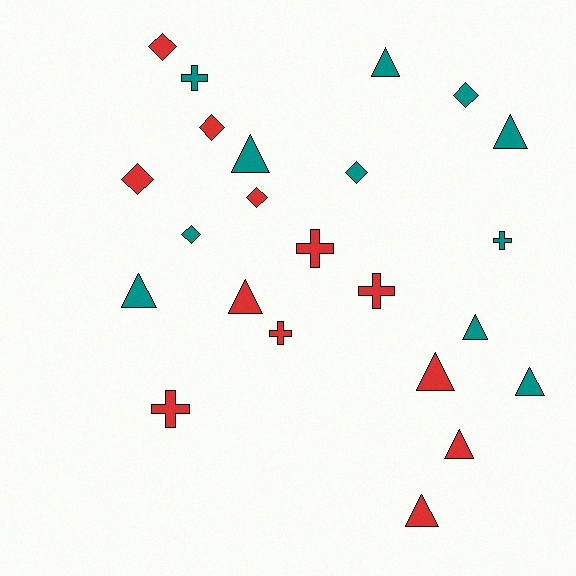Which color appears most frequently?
Red, with 12 objects.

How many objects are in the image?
There are 23 objects.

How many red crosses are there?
There are 4 red crosses.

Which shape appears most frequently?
Triangle, with 10 objects.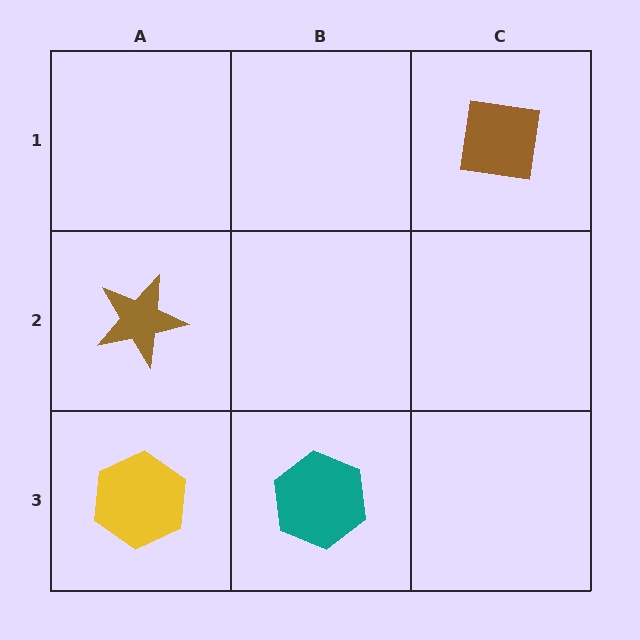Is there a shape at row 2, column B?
No, that cell is empty.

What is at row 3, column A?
A yellow hexagon.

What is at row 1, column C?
A brown square.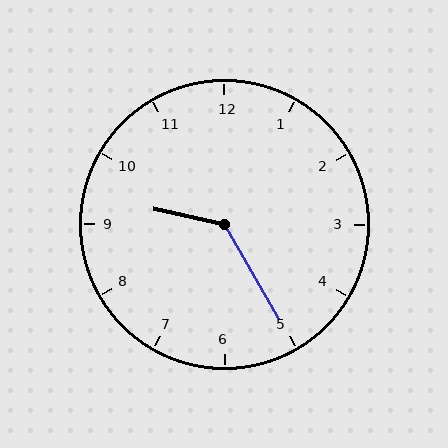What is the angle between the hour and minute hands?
Approximately 132 degrees.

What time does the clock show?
9:25.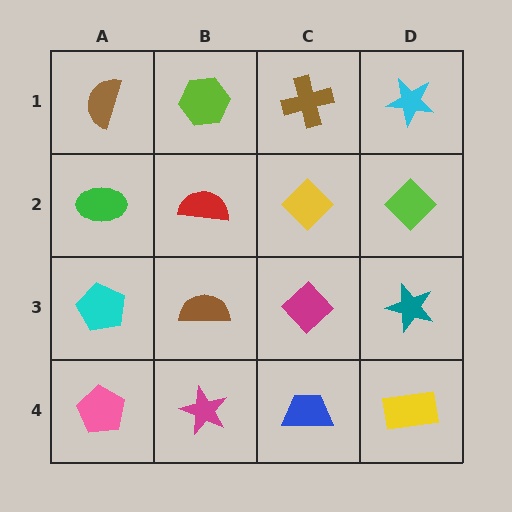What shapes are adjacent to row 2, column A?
A brown semicircle (row 1, column A), a cyan pentagon (row 3, column A), a red semicircle (row 2, column B).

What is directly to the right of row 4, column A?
A magenta star.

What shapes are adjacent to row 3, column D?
A lime diamond (row 2, column D), a yellow rectangle (row 4, column D), a magenta diamond (row 3, column C).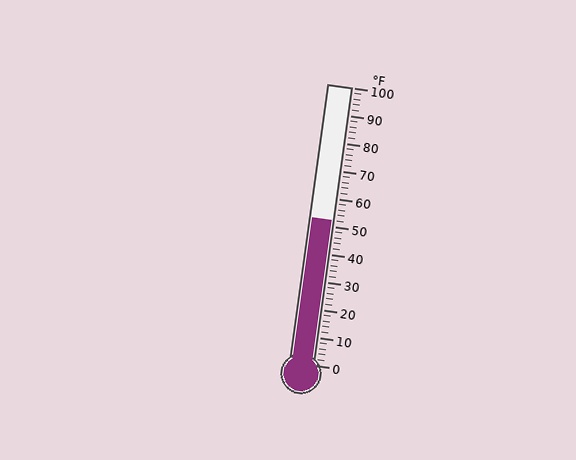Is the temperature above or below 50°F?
The temperature is above 50°F.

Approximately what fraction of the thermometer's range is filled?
The thermometer is filled to approximately 50% of its range.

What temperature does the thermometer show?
The thermometer shows approximately 52°F.